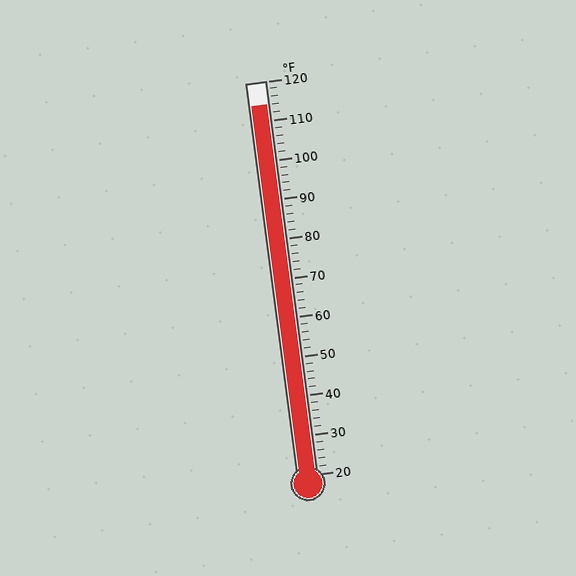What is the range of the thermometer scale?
The thermometer scale ranges from 20°F to 120°F.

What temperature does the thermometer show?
The thermometer shows approximately 114°F.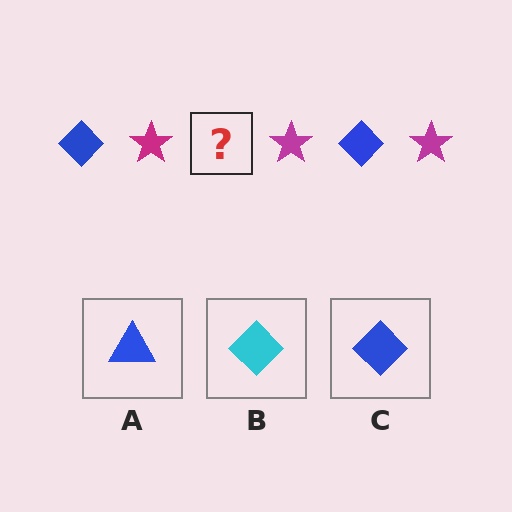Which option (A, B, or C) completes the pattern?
C.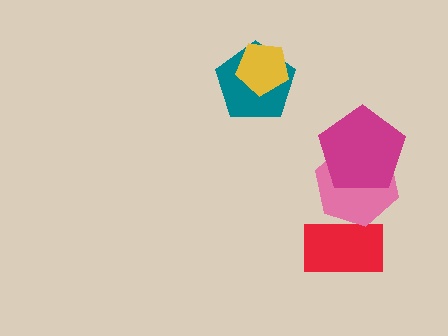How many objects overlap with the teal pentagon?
1 object overlaps with the teal pentagon.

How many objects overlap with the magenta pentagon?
1 object overlaps with the magenta pentagon.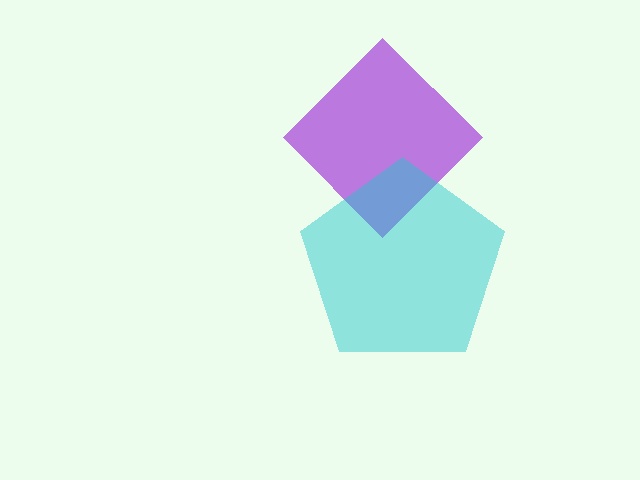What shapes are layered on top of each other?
The layered shapes are: a purple diamond, a cyan pentagon.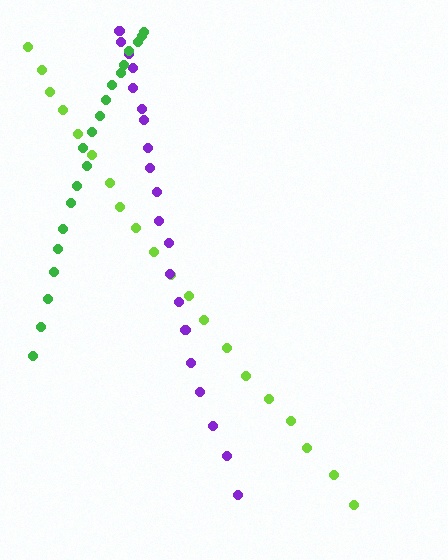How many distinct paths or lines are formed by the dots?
There are 3 distinct paths.